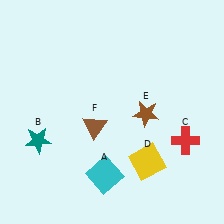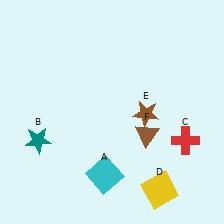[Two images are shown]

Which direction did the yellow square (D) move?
The yellow square (D) moved down.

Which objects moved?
The objects that moved are: the yellow square (D), the brown triangle (F).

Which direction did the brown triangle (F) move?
The brown triangle (F) moved right.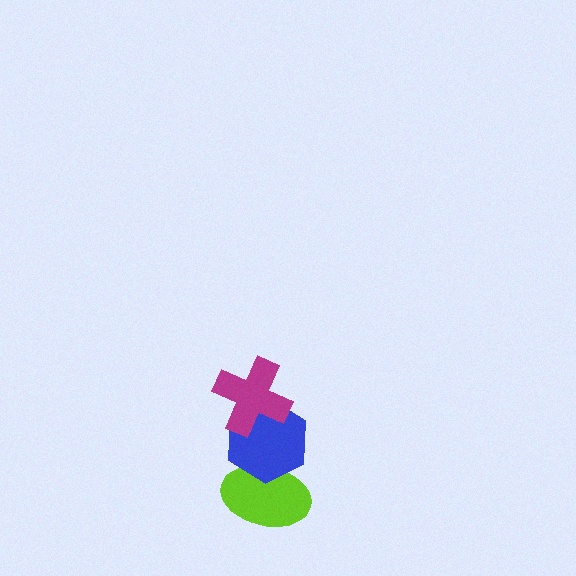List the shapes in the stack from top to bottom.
From top to bottom: the magenta cross, the blue hexagon, the lime ellipse.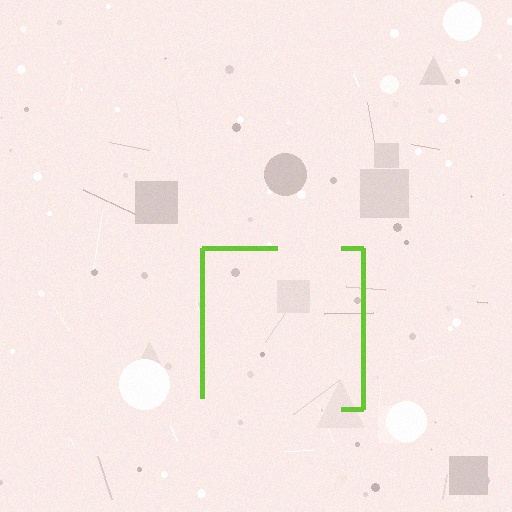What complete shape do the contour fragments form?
The contour fragments form a square.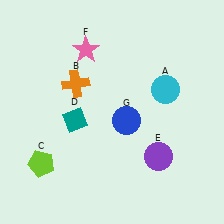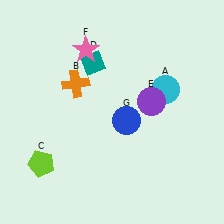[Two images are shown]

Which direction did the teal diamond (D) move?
The teal diamond (D) moved up.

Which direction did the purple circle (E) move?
The purple circle (E) moved up.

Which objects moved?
The objects that moved are: the teal diamond (D), the purple circle (E).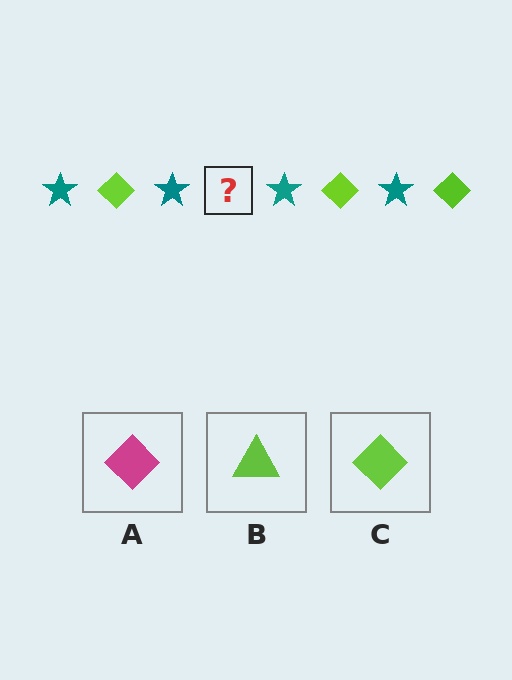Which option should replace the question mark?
Option C.